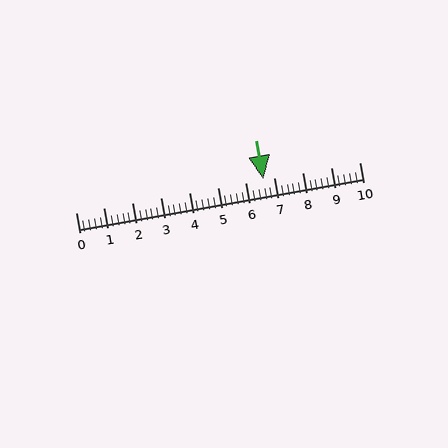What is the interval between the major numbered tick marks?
The major tick marks are spaced 1 units apart.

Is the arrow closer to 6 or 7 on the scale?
The arrow is closer to 7.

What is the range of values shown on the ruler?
The ruler shows values from 0 to 10.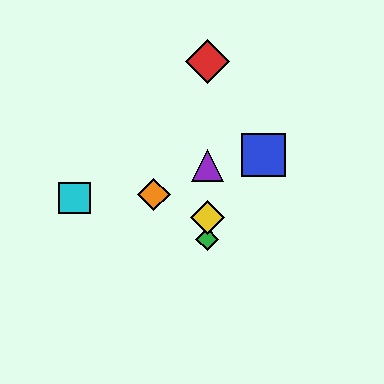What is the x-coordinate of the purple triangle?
The purple triangle is at x≈207.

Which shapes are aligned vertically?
The red diamond, the green diamond, the yellow diamond, the purple triangle are aligned vertically.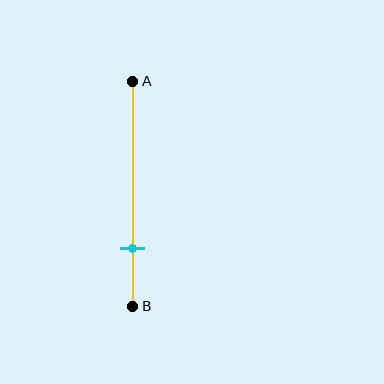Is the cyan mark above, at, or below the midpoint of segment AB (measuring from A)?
The cyan mark is below the midpoint of segment AB.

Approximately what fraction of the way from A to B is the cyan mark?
The cyan mark is approximately 75% of the way from A to B.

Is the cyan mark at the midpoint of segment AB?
No, the mark is at about 75% from A, not at the 50% midpoint.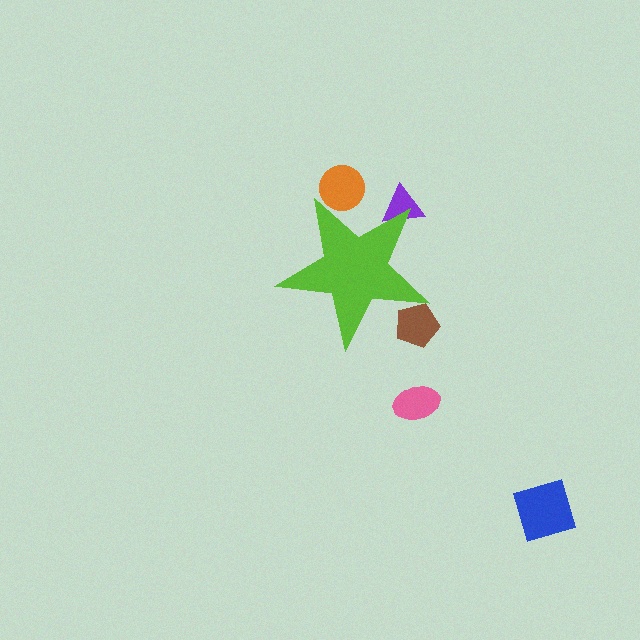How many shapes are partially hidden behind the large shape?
3 shapes are partially hidden.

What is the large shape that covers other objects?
A lime star.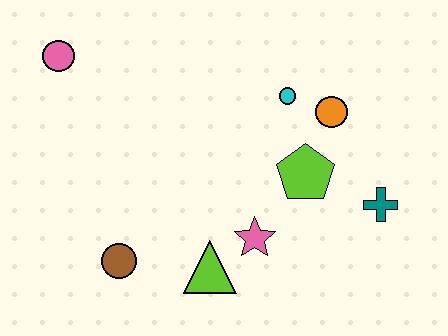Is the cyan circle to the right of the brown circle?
Yes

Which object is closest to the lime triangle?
The pink star is closest to the lime triangle.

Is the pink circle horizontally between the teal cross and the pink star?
No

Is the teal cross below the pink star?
No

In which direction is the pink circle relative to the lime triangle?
The pink circle is above the lime triangle.